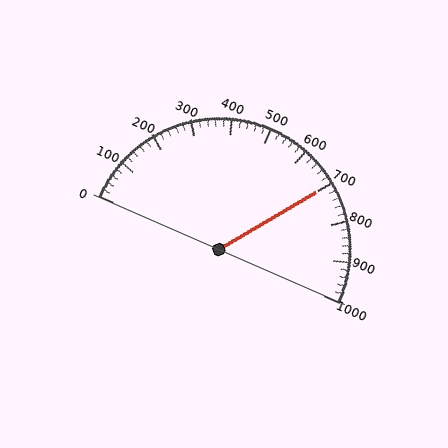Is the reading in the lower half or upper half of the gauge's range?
The reading is in the upper half of the range (0 to 1000).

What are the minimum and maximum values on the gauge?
The gauge ranges from 0 to 1000.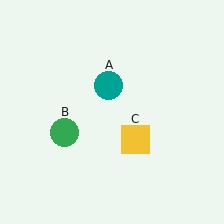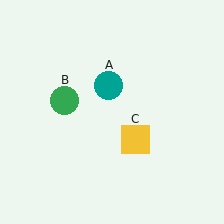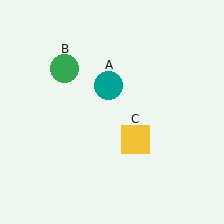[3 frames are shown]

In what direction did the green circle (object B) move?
The green circle (object B) moved up.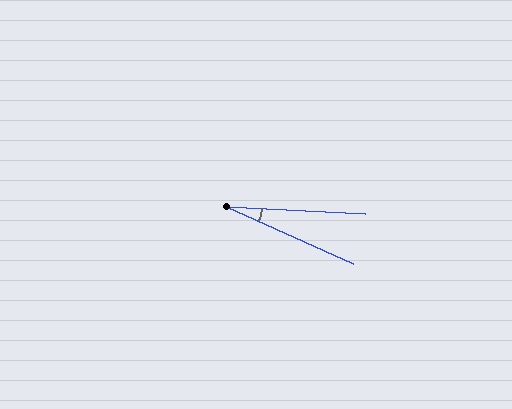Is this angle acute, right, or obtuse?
It is acute.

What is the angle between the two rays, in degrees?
Approximately 21 degrees.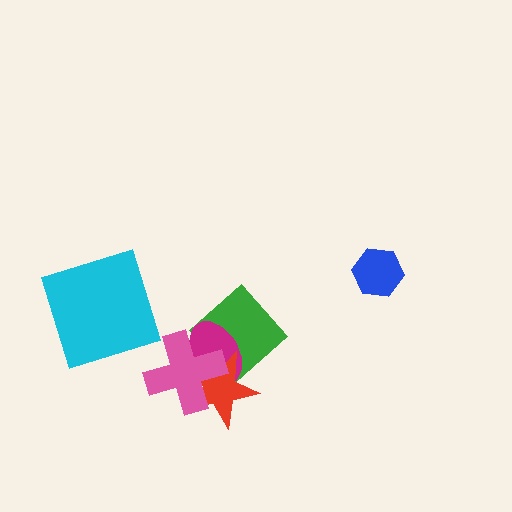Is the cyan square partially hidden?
No, no other shape covers it.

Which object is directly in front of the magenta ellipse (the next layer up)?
The red star is directly in front of the magenta ellipse.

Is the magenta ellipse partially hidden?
Yes, it is partially covered by another shape.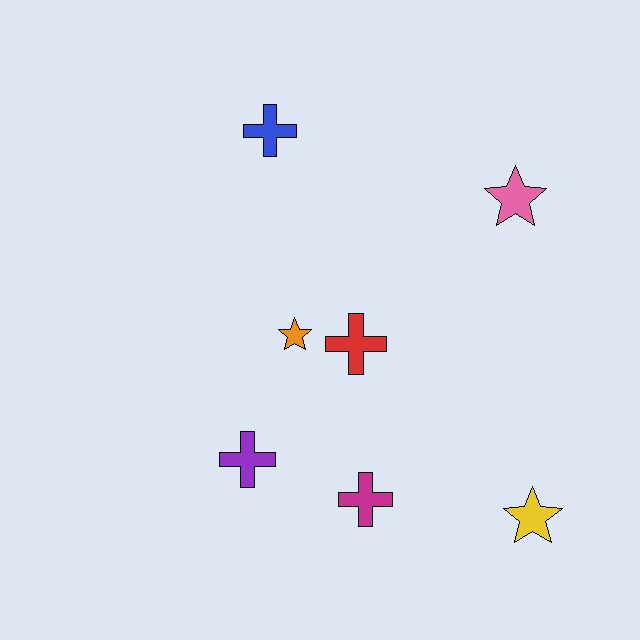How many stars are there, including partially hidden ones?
There are 3 stars.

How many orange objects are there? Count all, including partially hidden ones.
There is 1 orange object.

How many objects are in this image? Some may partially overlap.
There are 7 objects.